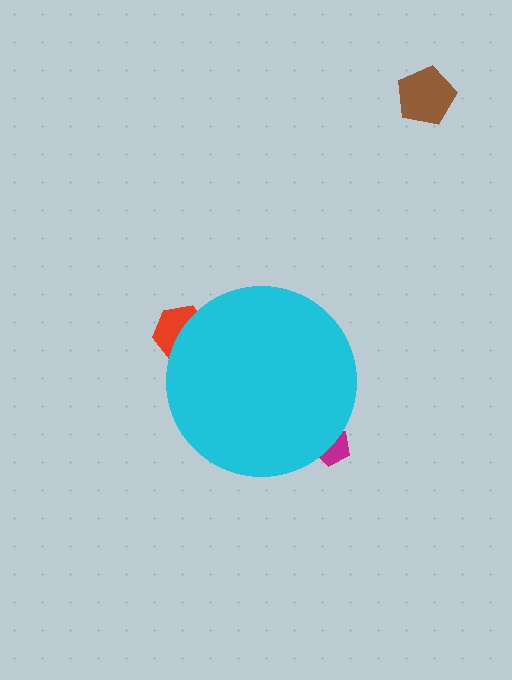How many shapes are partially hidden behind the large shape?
2 shapes are partially hidden.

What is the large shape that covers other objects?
A cyan circle.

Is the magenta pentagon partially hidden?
Yes, the magenta pentagon is partially hidden behind the cyan circle.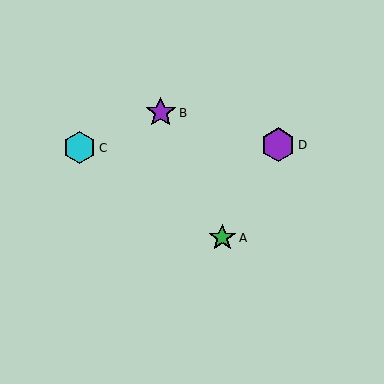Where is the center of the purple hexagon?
The center of the purple hexagon is at (278, 145).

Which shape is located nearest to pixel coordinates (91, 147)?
The cyan hexagon (labeled C) at (80, 148) is nearest to that location.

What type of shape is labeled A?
Shape A is a green star.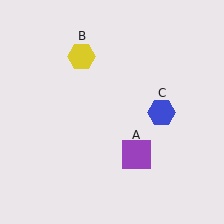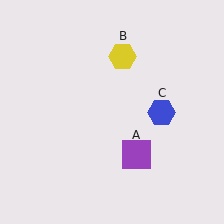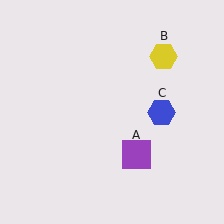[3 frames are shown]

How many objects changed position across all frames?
1 object changed position: yellow hexagon (object B).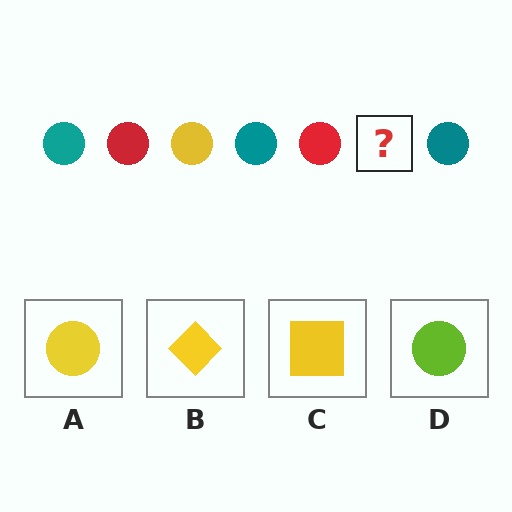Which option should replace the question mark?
Option A.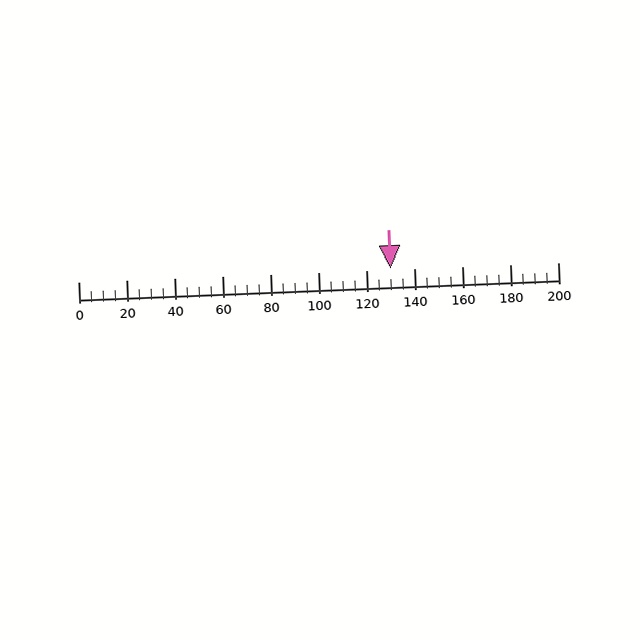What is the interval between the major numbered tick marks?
The major tick marks are spaced 20 units apart.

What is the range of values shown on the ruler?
The ruler shows values from 0 to 200.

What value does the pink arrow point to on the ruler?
The pink arrow points to approximately 130.